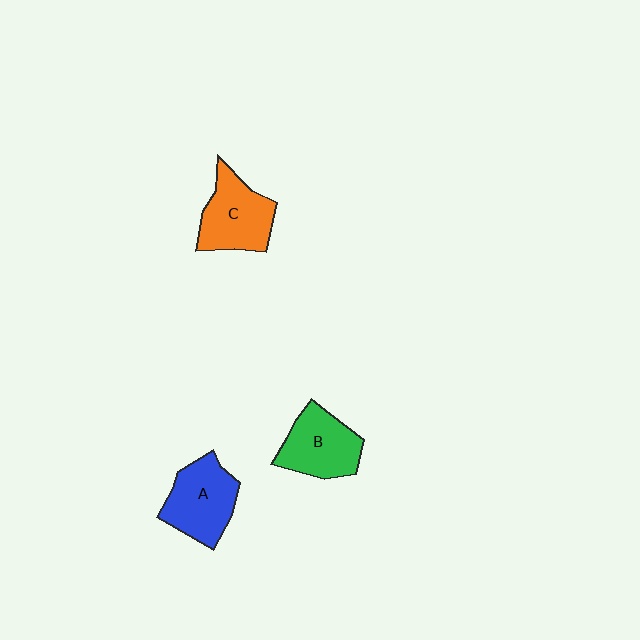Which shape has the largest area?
Shape A (blue).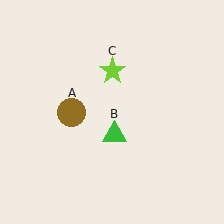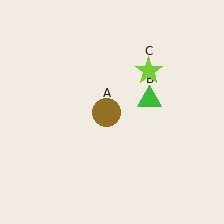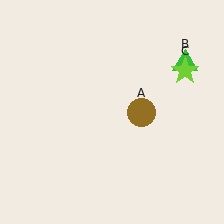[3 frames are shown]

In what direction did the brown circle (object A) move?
The brown circle (object A) moved right.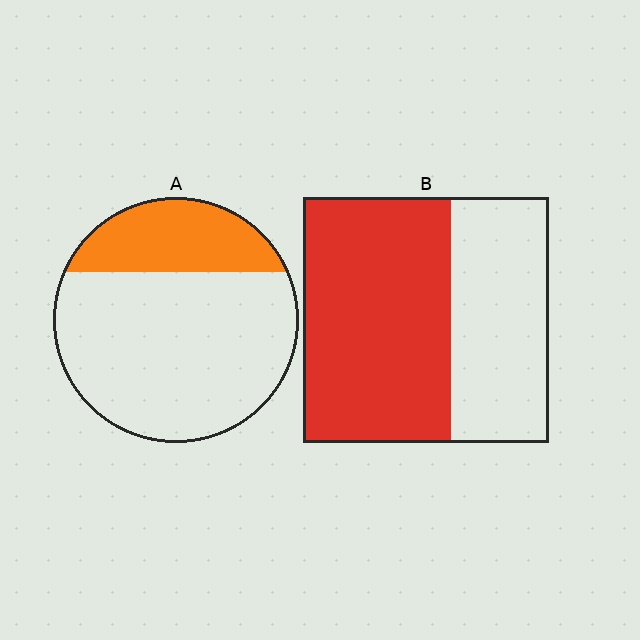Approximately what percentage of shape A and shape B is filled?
A is approximately 25% and B is approximately 60%.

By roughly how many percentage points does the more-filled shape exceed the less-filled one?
By roughly 35 percentage points (B over A).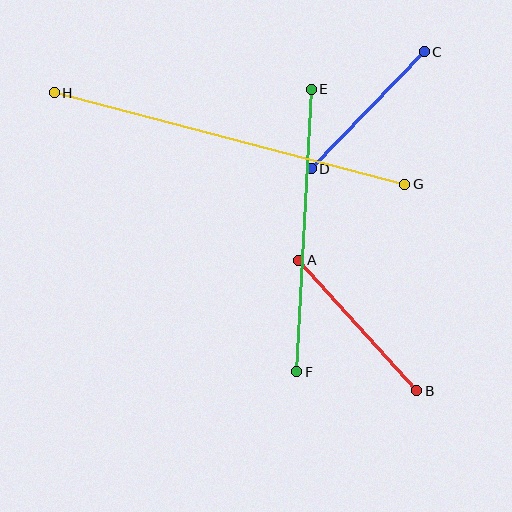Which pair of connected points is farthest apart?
Points G and H are farthest apart.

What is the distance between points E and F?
The distance is approximately 283 pixels.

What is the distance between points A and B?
The distance is approximately 176 pixels.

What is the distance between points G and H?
The distance is approximately 362 pixels.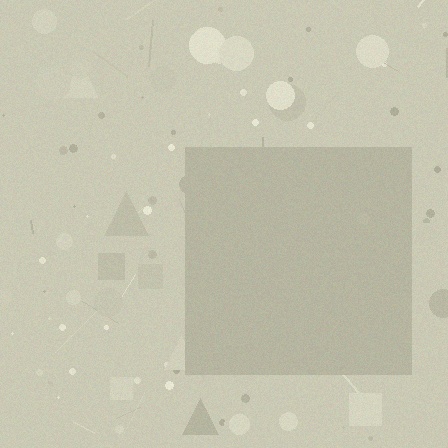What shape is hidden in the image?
A square is hidden in the image.